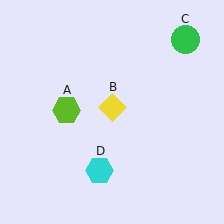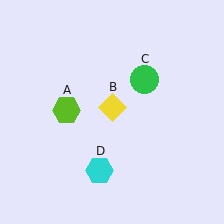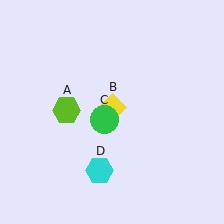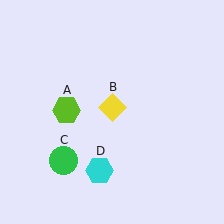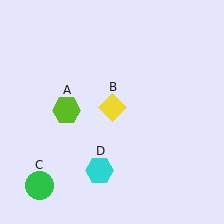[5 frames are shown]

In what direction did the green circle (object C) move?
The green circle (object C) moved down and to the left.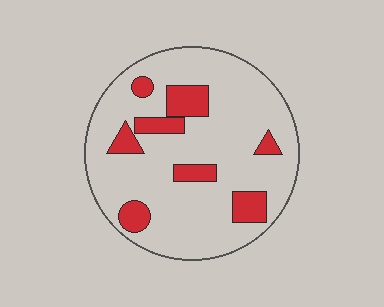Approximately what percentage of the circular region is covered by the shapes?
Approximately 20%.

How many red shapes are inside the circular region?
8.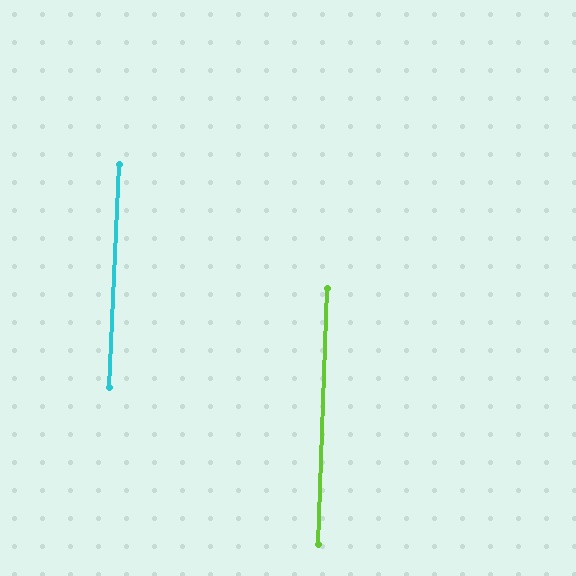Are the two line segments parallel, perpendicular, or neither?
Parallel — their directions differ by only 0.6°.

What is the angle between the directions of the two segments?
Approximately 1 degree.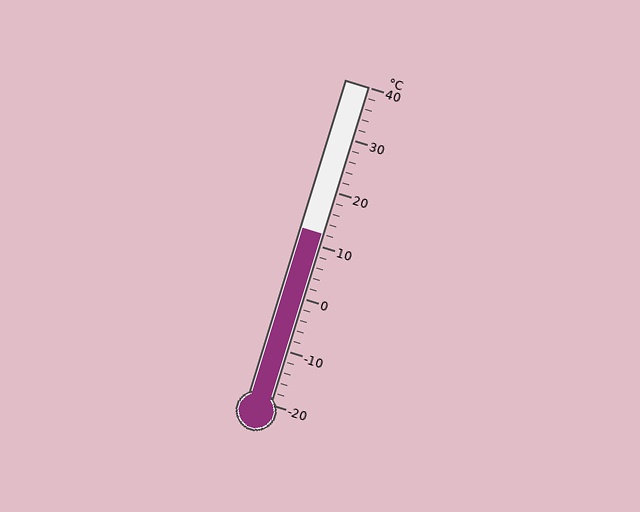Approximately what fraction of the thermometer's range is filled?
The thermometer is filled to approximately 55% of its range.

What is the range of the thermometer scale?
The thermometer scale ranges from -20°C to 40°C.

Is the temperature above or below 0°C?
The temperature is above 0°C.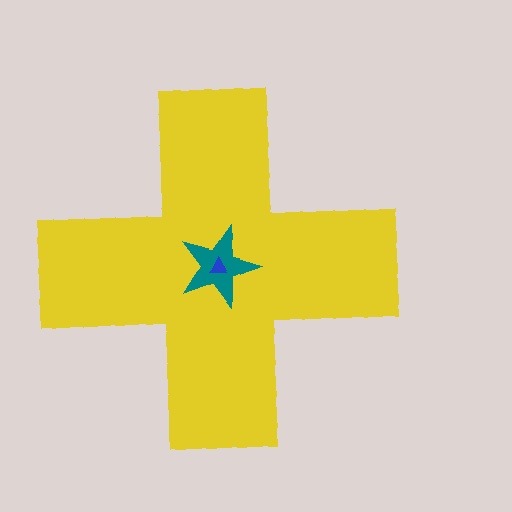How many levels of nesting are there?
3.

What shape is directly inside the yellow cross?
The teal star.